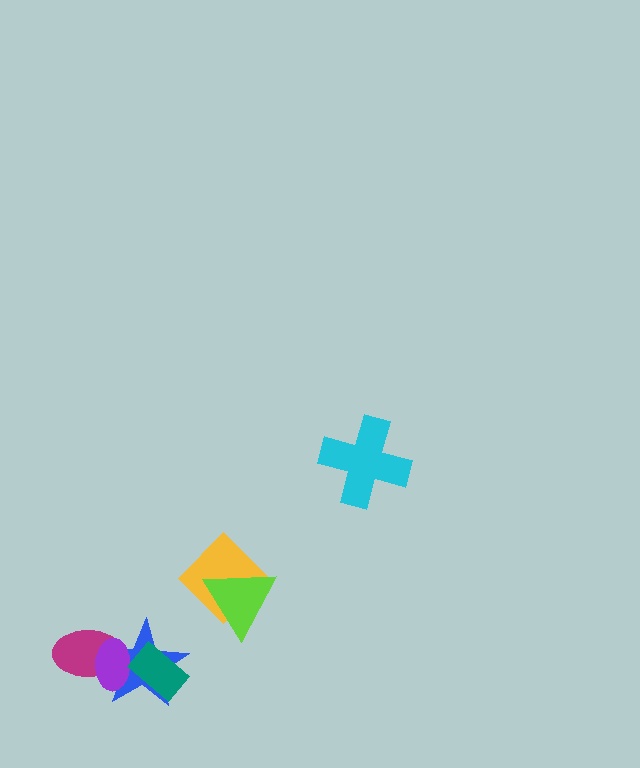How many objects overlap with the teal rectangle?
2 objects overlap with the teal rectangle.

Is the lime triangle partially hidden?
No, no other shape covers it.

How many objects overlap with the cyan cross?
0 objects overlap with the cyan cross.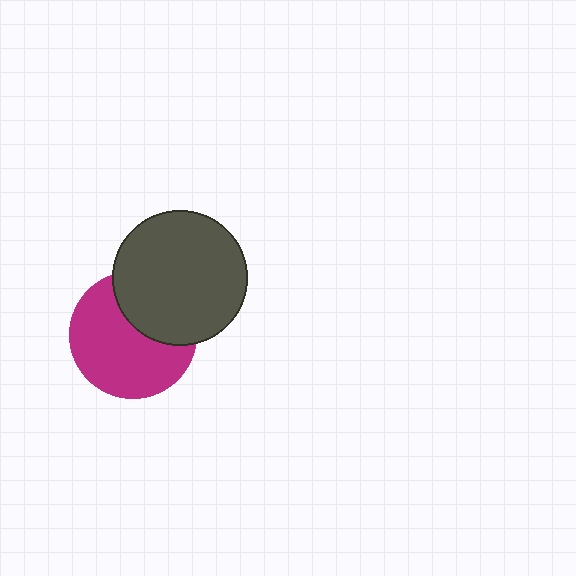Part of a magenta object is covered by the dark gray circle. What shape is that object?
It is a circle.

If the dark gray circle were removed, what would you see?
You would see the complete magenta circle.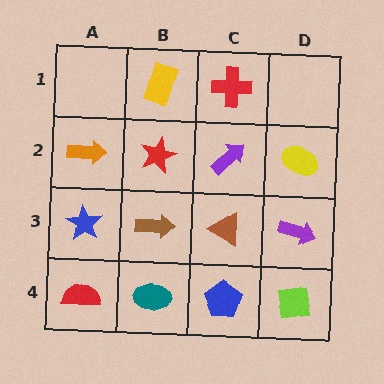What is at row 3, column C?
A brown triangle.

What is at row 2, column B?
A red star.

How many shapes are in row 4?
4 shapes.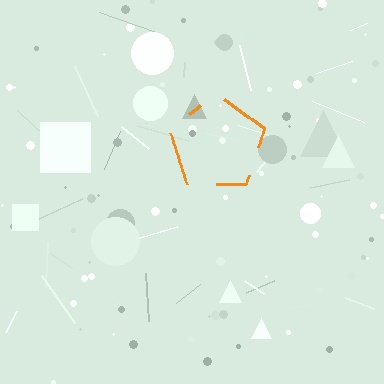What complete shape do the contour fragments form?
The contour fragments form a pentagon.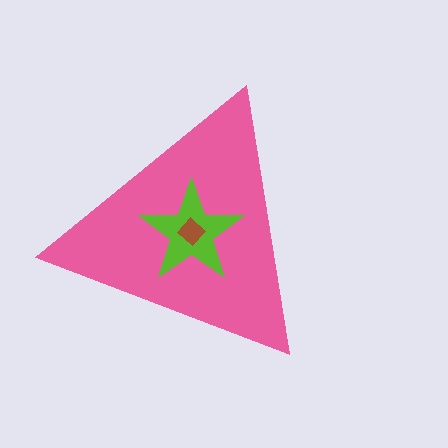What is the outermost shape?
The pink triangle.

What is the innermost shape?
The brown diamond.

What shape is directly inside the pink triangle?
The lime star.